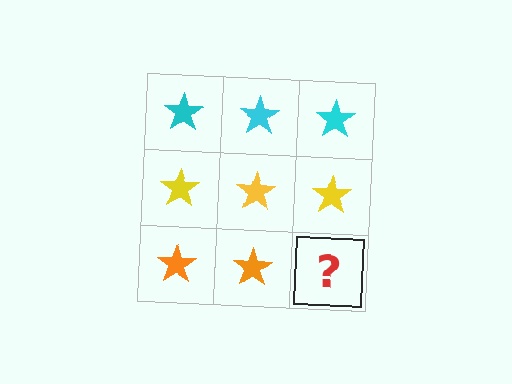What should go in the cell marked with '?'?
The missing cell should contain an orange star.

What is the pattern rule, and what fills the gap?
The rule is that each row has a consistent color. The gap should be filled with an orange star.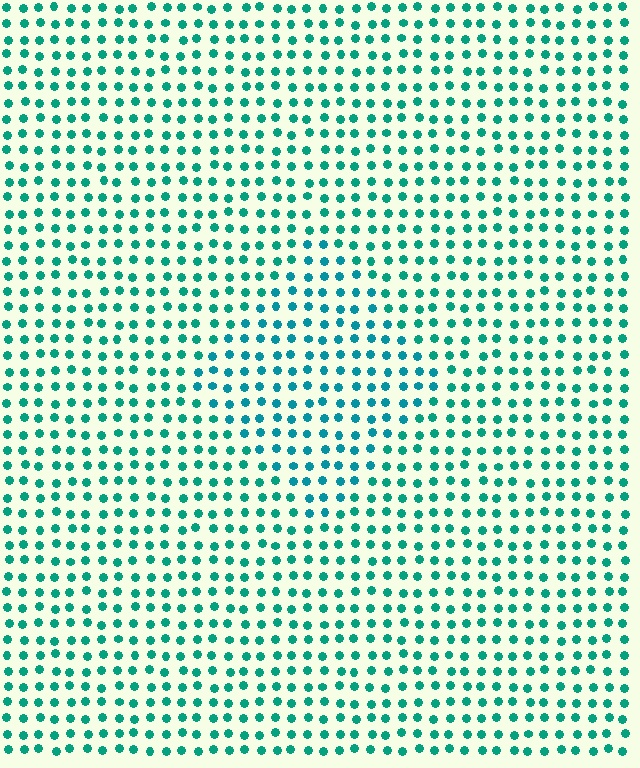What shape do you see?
I see a diamond.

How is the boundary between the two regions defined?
The boundary is defined purely by a slight shift in hue (about 19 degrees). Spacing, size, and orientation are identical on both sides.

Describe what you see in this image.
The image is filled with small teal elements in a uniform arrangement. A diamond-shaped region is visible where the elements are tinted to a slightly different hue, forming a subtle color boundary.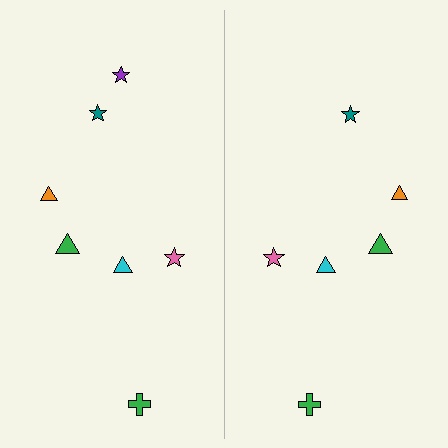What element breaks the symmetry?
A purple star is missing from the right side.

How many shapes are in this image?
There are 13 shapes in this image.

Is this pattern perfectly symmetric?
No, the pattern is not perfectly symmetric. A purple star is missing from the right side.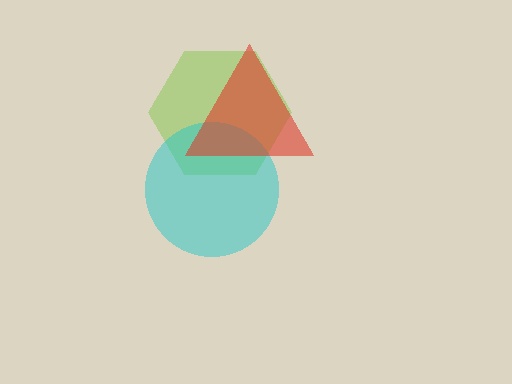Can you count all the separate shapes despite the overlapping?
Yes, there are 3 separate shapes.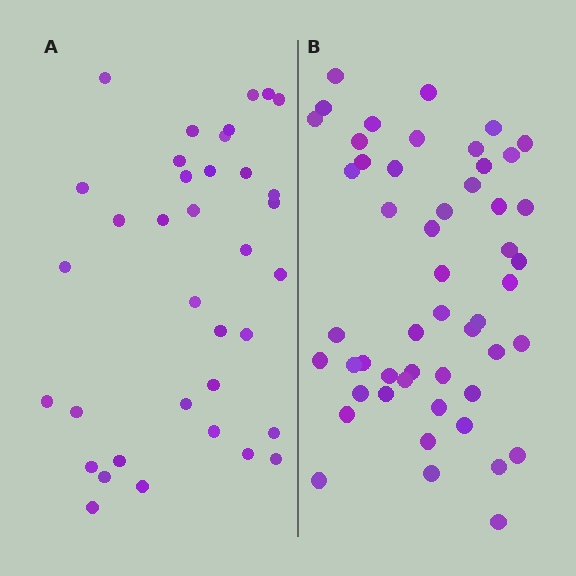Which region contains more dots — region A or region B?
Region B (the right region) has more dots.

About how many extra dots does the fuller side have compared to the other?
Region B has approximately 15 more dots than region A.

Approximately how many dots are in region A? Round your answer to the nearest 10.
About 40 dots. (The exact count is 36, which rounds to 40.)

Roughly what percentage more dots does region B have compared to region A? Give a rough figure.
About 40% more.